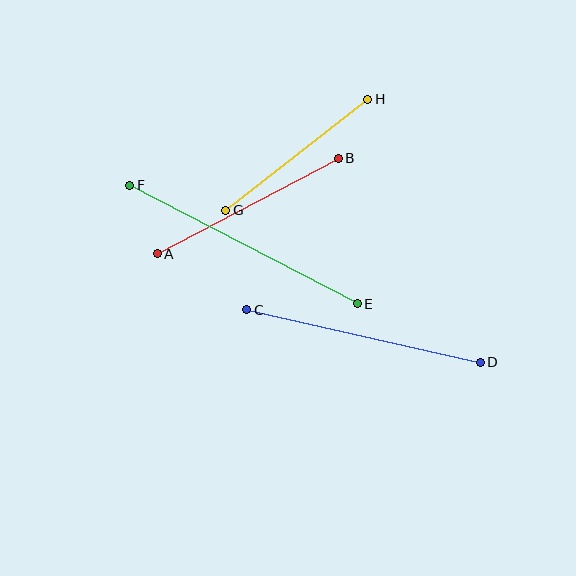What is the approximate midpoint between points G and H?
The midpoint is at approximately (297, 155) pixels.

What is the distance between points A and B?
The distance is approximately 205 pixels.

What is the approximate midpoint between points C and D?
The midpoint is at approximately (364, 336) pixels.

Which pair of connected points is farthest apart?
Points E and F are farthest apart.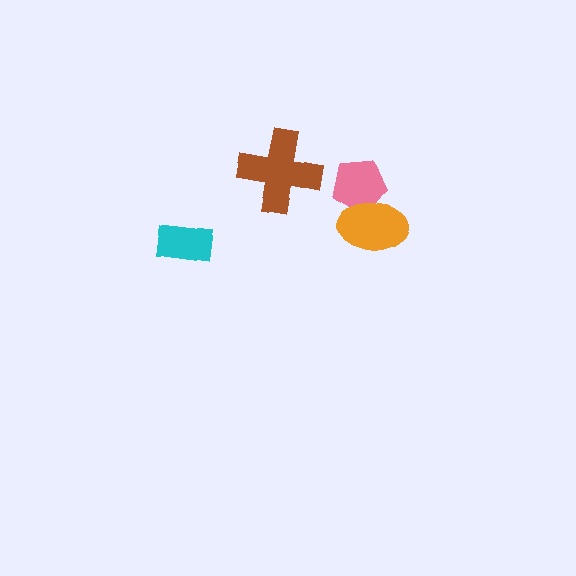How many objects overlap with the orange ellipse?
1 object overlaps with the orange ellipse.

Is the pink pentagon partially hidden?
Yes, it is partially covered by another shape.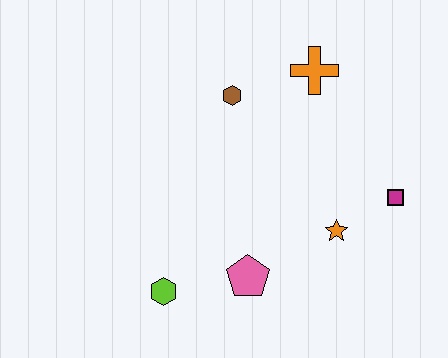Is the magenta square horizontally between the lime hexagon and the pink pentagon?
No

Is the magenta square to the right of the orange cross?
Yes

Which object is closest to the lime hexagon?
The pink pentagon is closest to the lime hexagon.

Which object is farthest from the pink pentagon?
The orange cross is farthest from the pink pentagon.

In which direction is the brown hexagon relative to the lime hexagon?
The brown hexagon is above the lime hexagon.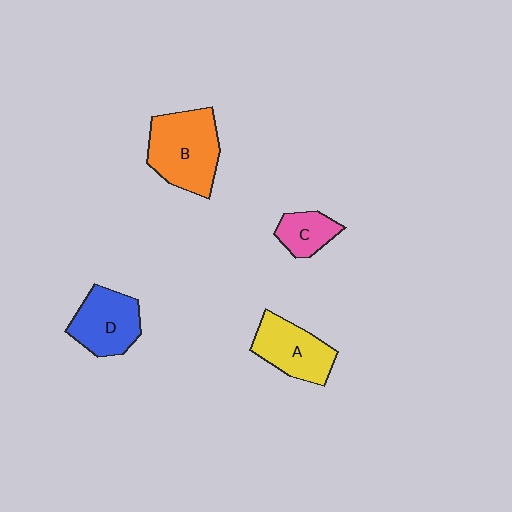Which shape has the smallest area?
Shape C (pink).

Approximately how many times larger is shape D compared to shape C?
Approximately 1.7 times.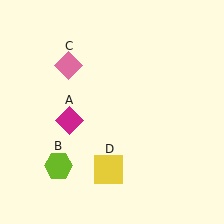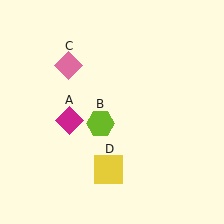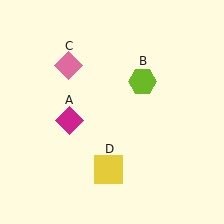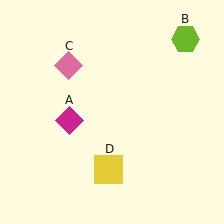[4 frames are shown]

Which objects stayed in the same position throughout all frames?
Magenta diamond (object A) and pink diamond (object C) and yellow square (object D) remained stationary.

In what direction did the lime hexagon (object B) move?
The lime hexagon (object B) moved up and to the right.